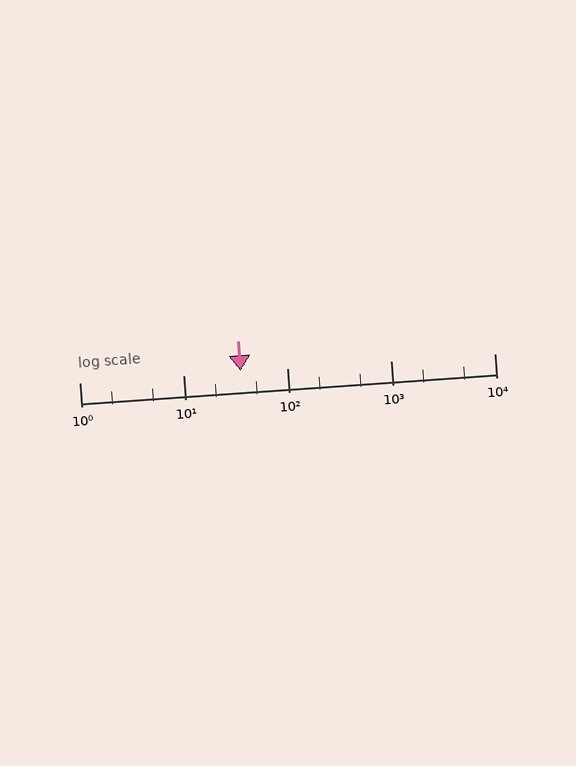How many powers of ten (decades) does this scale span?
The scale spans 4 decades, from 1 to 10000.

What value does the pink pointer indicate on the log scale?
The pointer indicates approximately 36.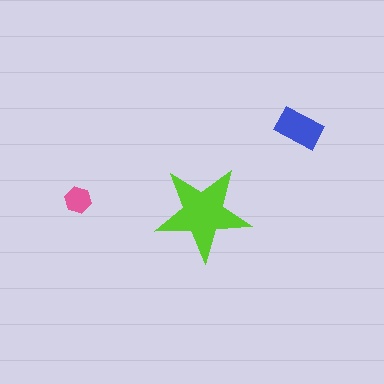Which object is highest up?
The blue rectangle is topmost.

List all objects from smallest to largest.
The pink hexagon, the blue rectangle, the lime star.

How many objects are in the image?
There are 3 objects in the image.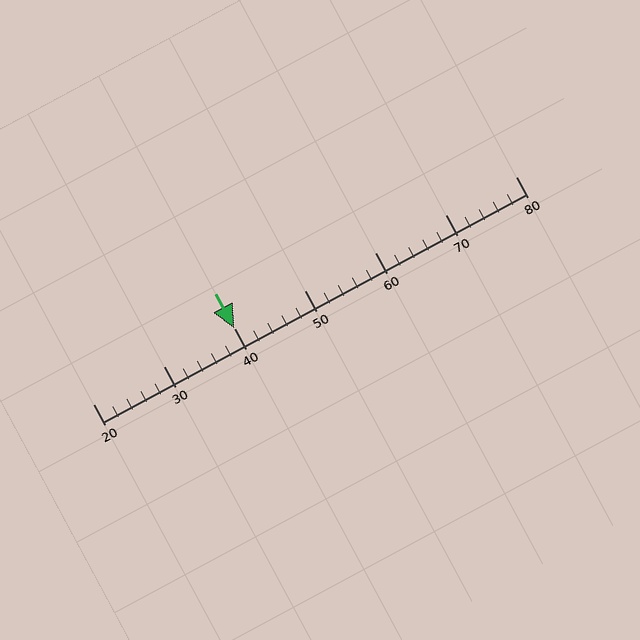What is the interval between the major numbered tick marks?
The major tick marks are spaced 10 units apart.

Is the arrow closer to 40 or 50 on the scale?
The arrow is closer to 40.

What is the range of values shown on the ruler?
The ruler shows values from 20 to 80.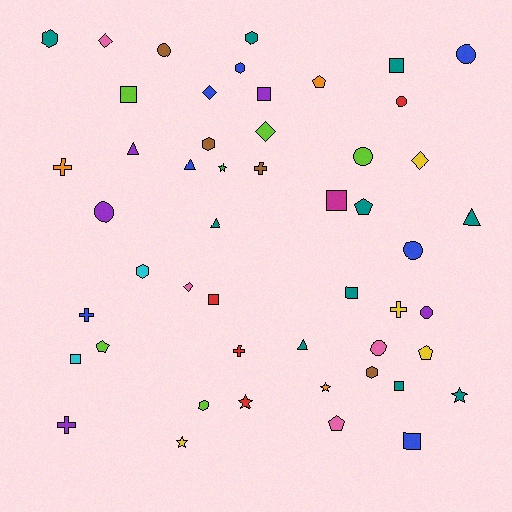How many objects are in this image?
There are 50 objects.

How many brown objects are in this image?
There are 4 brown objects.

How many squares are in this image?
There are 9 squares.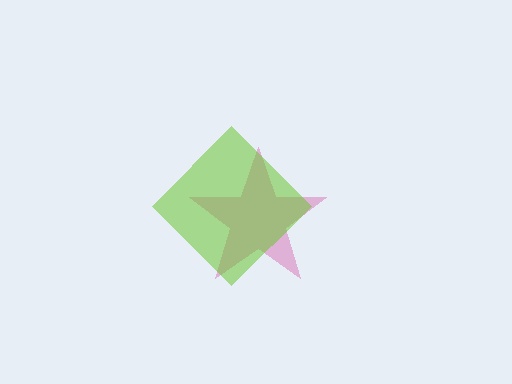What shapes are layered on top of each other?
The layered shapes are: a pink star, a lime diamond.